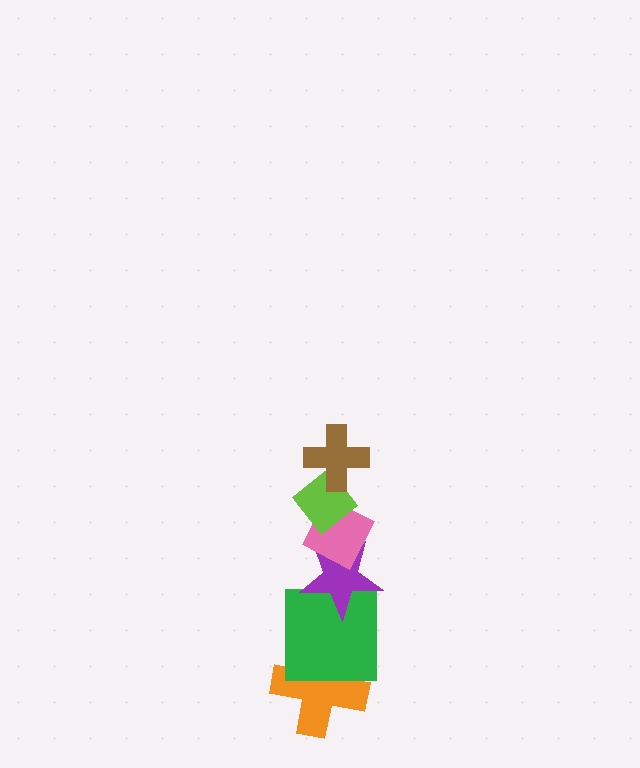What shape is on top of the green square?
The purple star is on top of the green square.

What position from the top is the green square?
The green square is 5th from the top.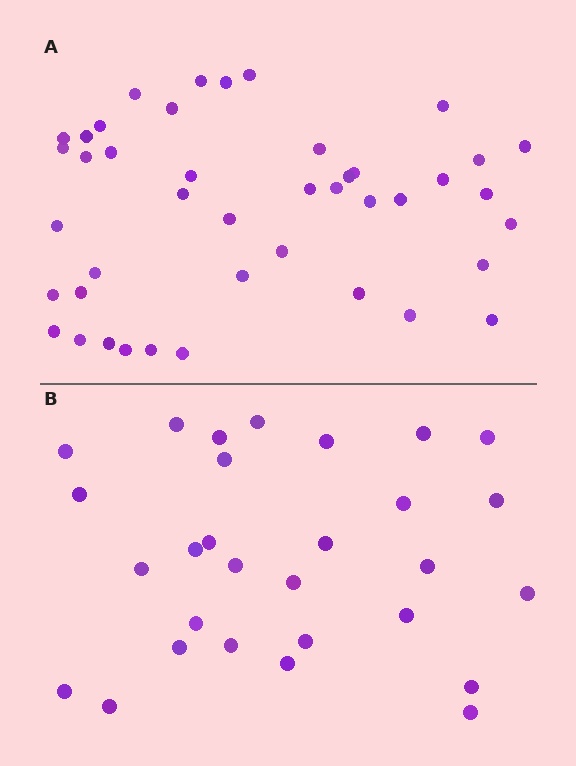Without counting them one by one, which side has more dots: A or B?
Region A (the top region) has more dots.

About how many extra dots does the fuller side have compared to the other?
Region A has approximately 15 more dots than region B.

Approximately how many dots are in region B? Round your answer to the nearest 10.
About 30 dots. (The exact count is 29, which rounds to 30.)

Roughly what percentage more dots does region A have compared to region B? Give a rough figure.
About 50% more.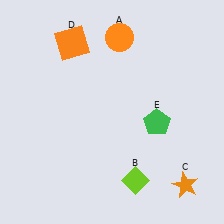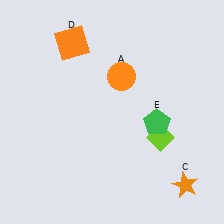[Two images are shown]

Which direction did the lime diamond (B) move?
The lime diamond (B) moved up.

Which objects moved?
The objects that moved are: the orange circle (A), the lime diamond (B).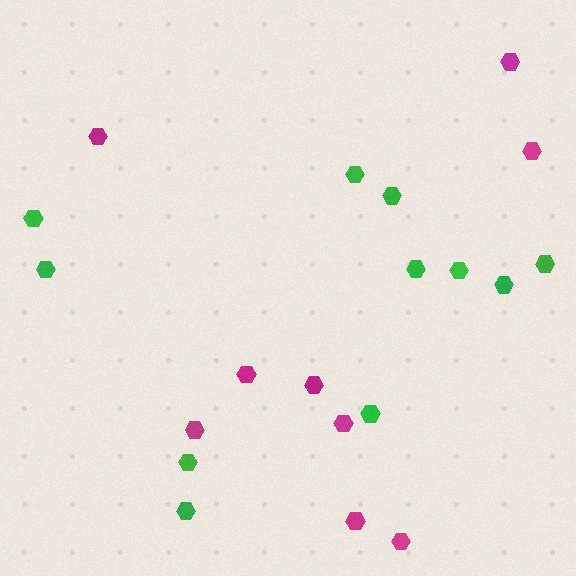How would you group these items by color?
There are 2 groups: one group of green hexagons (11) and one group of magenta hexagons (9).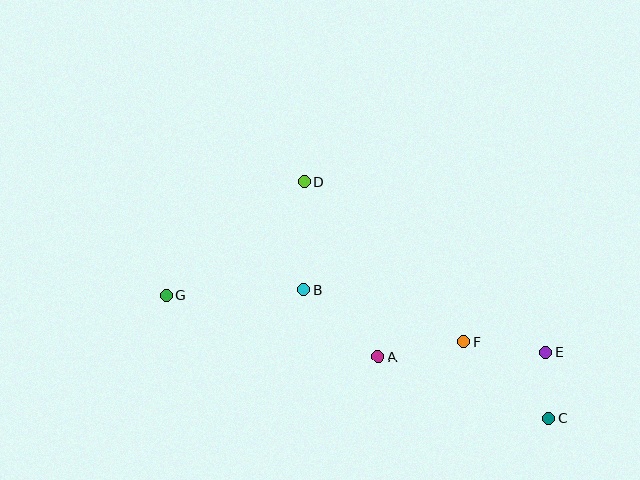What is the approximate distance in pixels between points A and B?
The distance between A and B is approximately 101 pixels.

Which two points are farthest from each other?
Points C and G are farthest from each other.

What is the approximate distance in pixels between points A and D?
The distance between A and D is approximately 190 pixels.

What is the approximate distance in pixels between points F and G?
The distance between F and G is approximately 302 pixels.